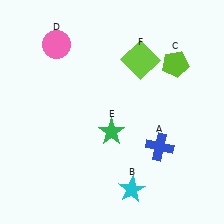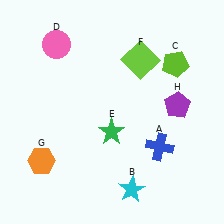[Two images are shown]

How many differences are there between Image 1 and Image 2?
There are 2 differences between the two images.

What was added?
An orange hexagon (G), a purple pentagon (H) were added in Image 2.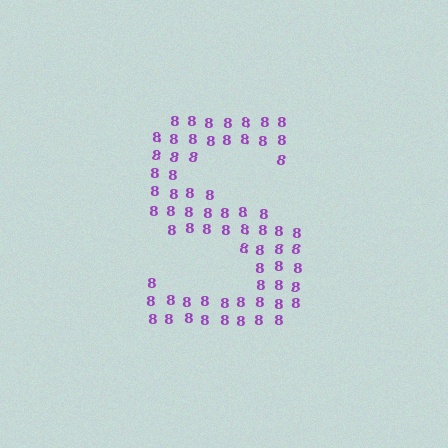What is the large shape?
The large shape is the letter S.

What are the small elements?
The small elements are digit 8's.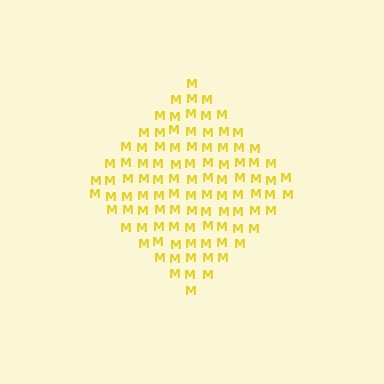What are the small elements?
The small elements are letter M's.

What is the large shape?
The large shape is a diamond.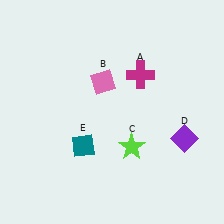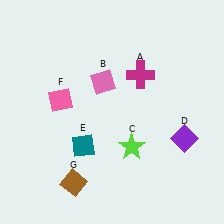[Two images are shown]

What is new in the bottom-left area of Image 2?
A brown diamond (G) was added in the bottom-left area of Image 2.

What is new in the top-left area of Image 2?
A pink diamond (F) was added in the top-left area of Image 2.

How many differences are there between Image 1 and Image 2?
There are 2 differences between the two images.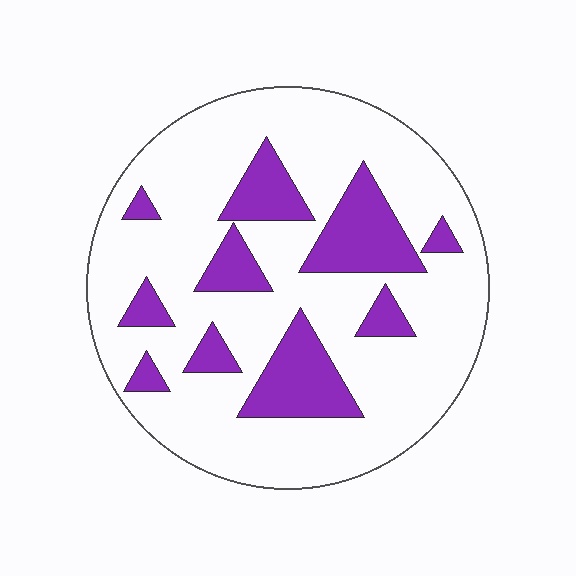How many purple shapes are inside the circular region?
10.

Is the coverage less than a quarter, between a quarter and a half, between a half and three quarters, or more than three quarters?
Less than a quarter.